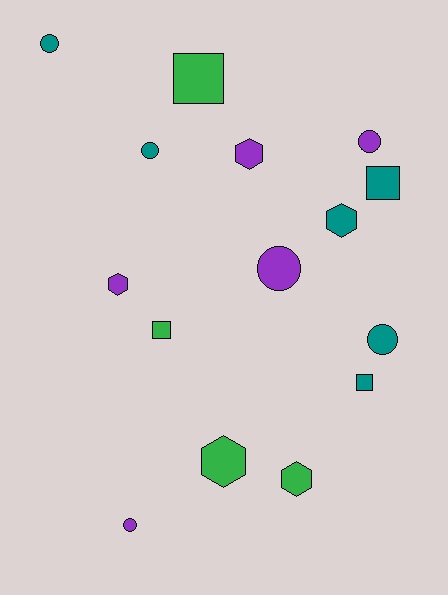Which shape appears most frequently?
Circle, with 6 objects.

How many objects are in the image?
There are 15 objects.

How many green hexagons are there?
There are 2 green hexagons.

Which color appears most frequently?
Teal, with 6 objects.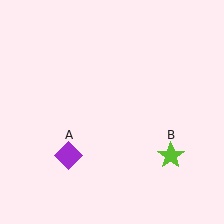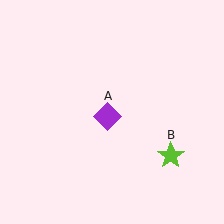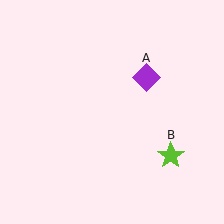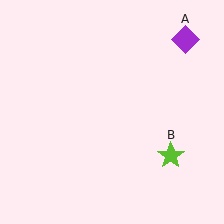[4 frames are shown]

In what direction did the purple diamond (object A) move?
The purple diamond (object A) moved up and to the right.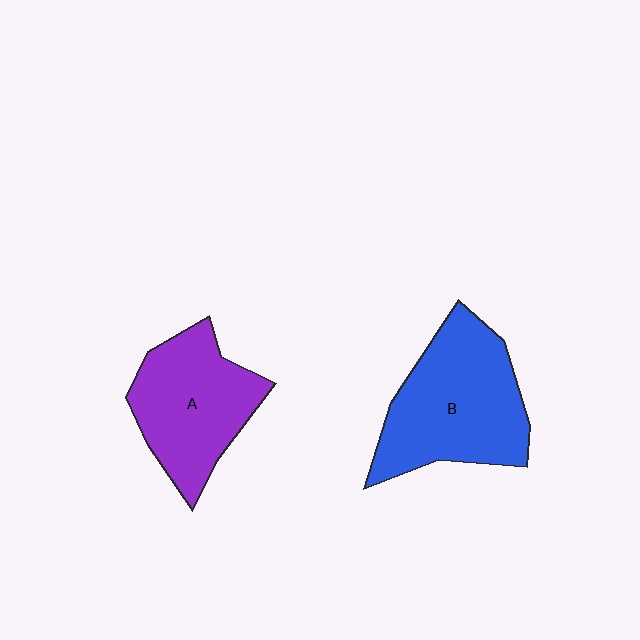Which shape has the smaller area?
Shape A (purple).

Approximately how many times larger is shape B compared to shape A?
Approximately 1.2 times.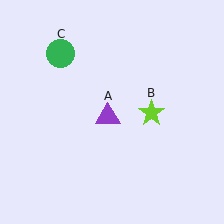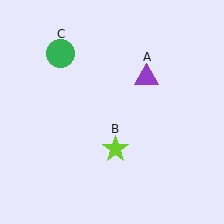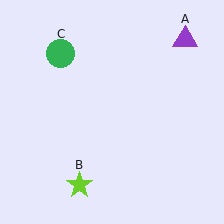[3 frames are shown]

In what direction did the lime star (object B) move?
The lime star (object B) moved down and to the left.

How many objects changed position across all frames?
2 objects changed position: purple triangle (object A), lime star (object B).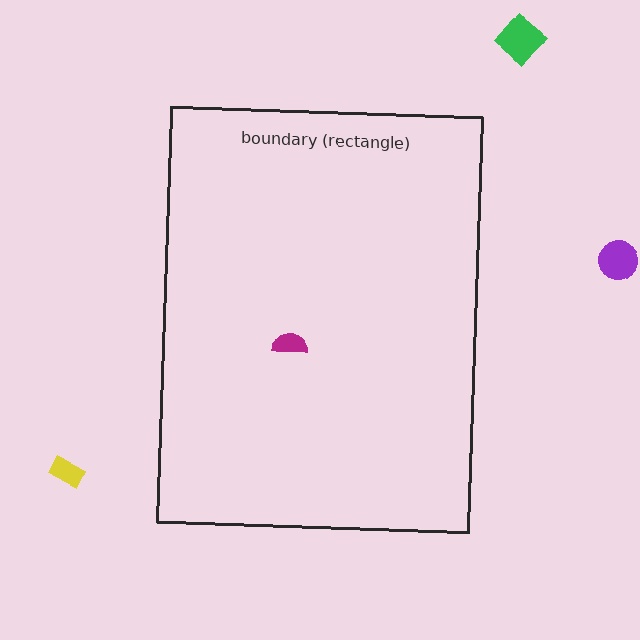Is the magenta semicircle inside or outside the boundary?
Inside.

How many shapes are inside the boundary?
1 inside, 3 outside.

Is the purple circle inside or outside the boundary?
Outside.